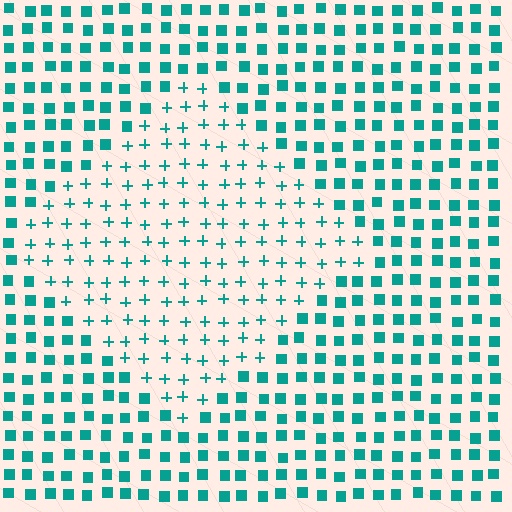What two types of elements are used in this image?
The image uses plus signs inside the diamond region and squares outside it.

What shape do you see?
I see a diamond.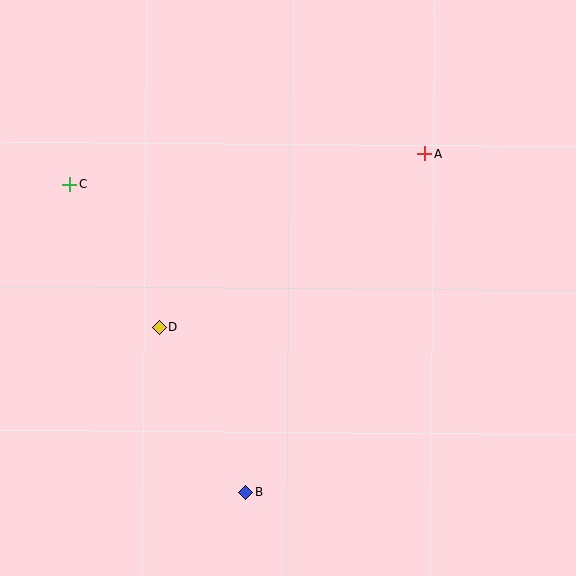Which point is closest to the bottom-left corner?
Point B is closest to the bottom-left corner.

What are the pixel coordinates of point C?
Point C is at (69, 184).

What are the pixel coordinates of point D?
Point D is at (159, 327).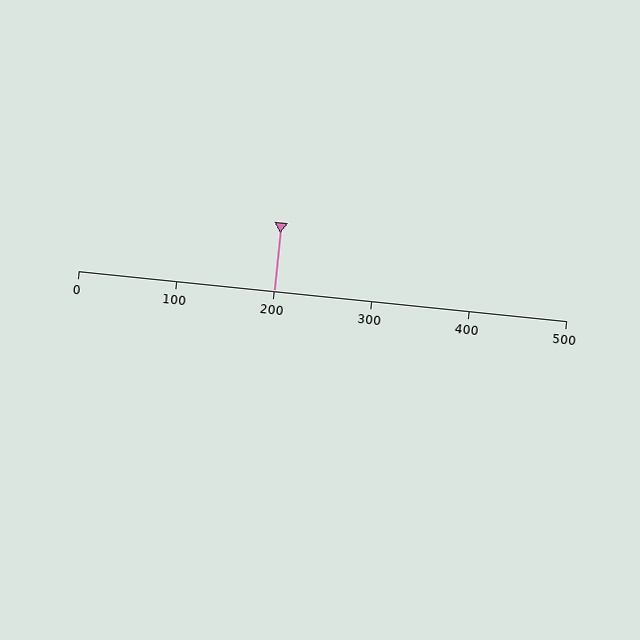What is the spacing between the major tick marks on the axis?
The major ticks are spaced 100 apart.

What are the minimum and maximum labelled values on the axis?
The axis runs from 0 to 500.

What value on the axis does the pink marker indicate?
The marker indicates approximately 200.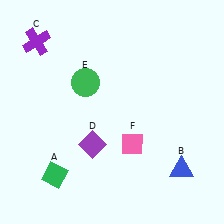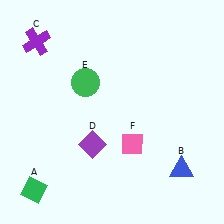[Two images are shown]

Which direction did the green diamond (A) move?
The green diamond (A) moved left.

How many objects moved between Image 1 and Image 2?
1 object moved between the two images.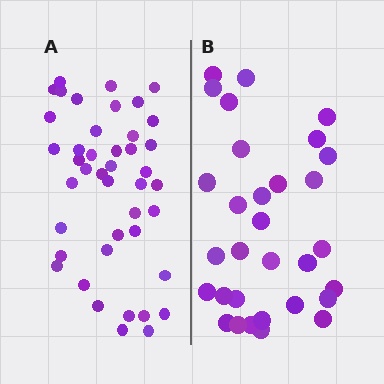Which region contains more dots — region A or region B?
Region A (the left region) has more dots.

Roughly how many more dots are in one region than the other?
Region A has roughly 12 or so more dots than region B.